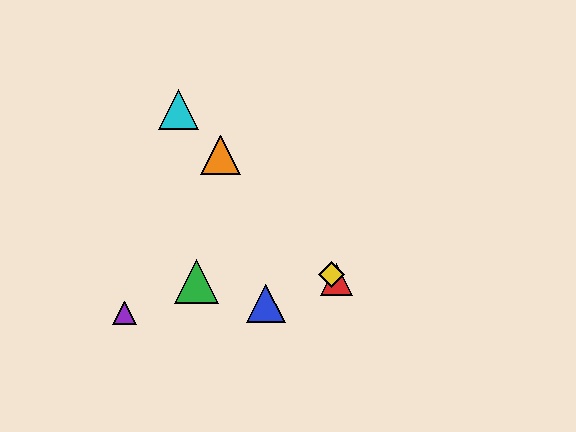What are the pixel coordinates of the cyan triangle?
The cyan triangle is at (179, 110).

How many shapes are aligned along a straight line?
4 shapes (the red triangle, the yellow diamond, the orange triangle, the cyan triangle) are aligned along a straight line.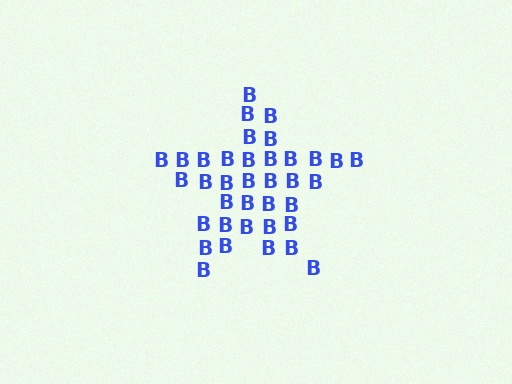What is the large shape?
The large shape is a star.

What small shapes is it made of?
It is made of small letter B's.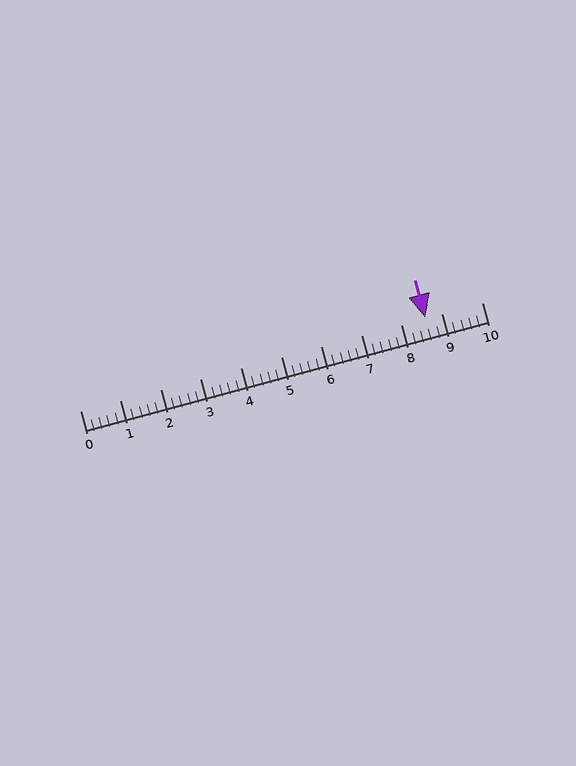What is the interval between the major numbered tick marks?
The major tick marks are spaced 1 units apart.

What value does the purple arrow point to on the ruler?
The purple arrow points to approximately 8.6.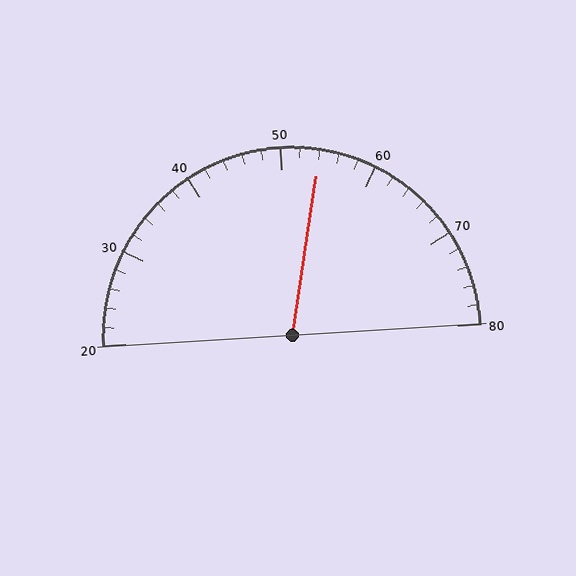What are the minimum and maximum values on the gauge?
The gauge ranges from 20 to 80.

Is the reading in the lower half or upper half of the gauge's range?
The reading is in the upper half of the range (20 to 80).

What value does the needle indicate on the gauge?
The needle indicates approximately 54.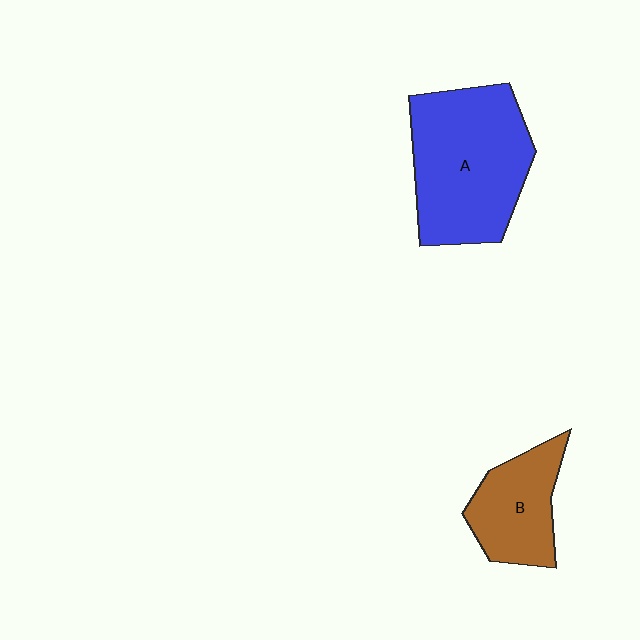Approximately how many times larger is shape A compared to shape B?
Approximately 1.9 times.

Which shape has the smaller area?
Shape B (brown).